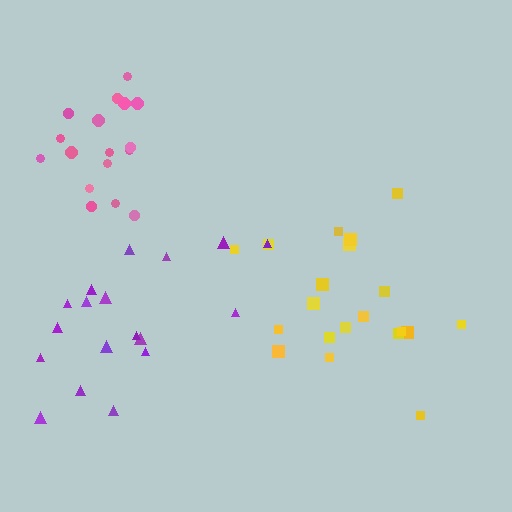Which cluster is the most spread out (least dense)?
Purple.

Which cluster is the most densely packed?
Pink.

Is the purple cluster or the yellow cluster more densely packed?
Yellow.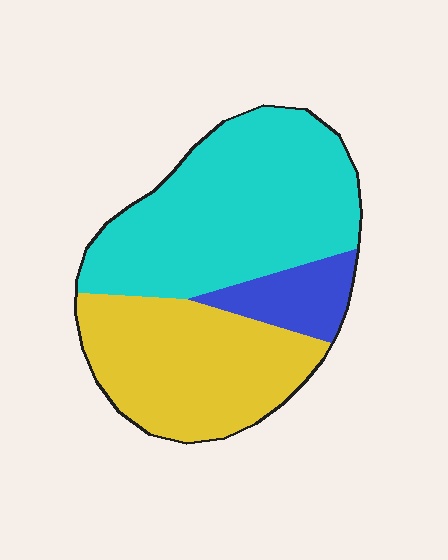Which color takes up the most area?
Cyan, at roughly 50%.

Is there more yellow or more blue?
Yellow.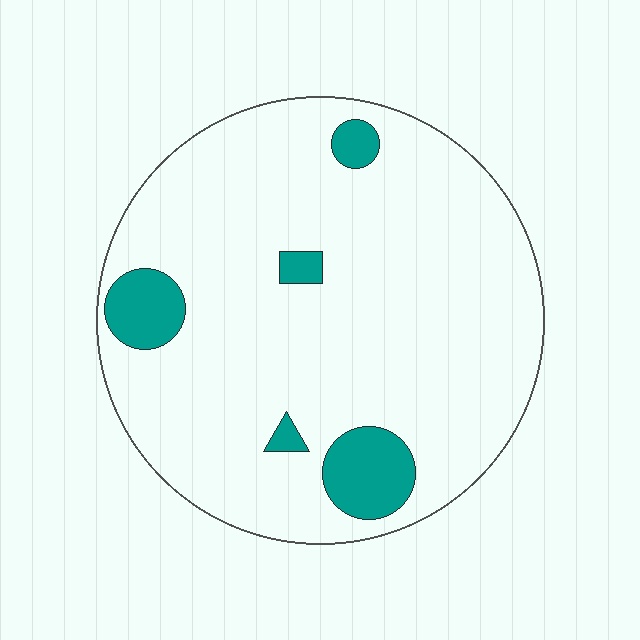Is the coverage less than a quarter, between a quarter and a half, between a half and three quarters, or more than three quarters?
Less than a quarter.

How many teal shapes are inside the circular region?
5.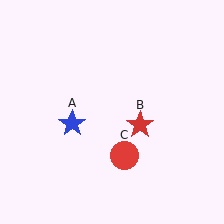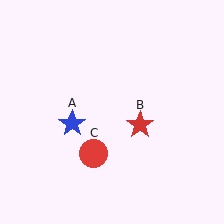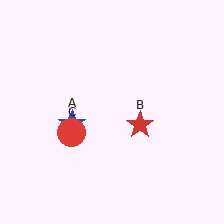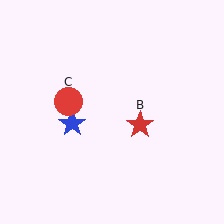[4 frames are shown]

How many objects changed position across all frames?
1 object changed position: red circle (object C).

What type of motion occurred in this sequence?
The red circle (object C) rotated clockwise around the center of the scene.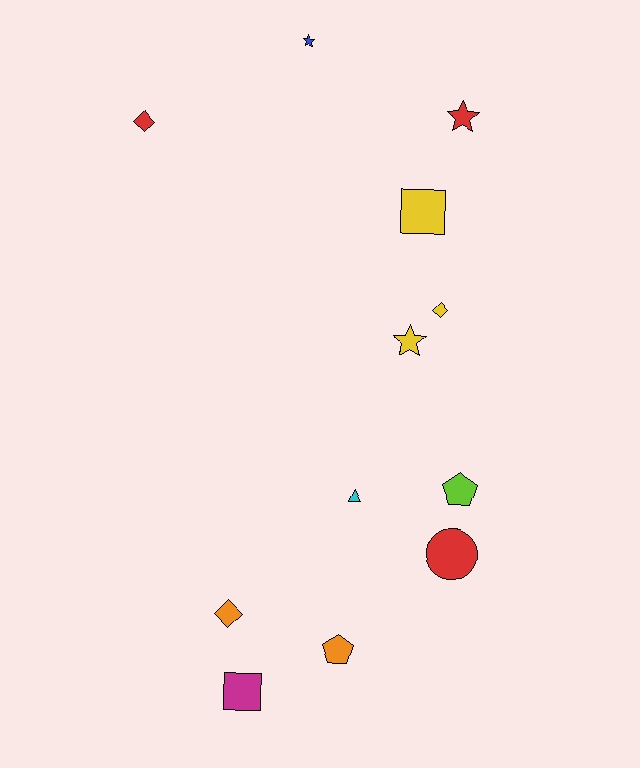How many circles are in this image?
There is 1 circle.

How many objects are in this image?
There are 12 objects.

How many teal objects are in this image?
There are no teal objects.